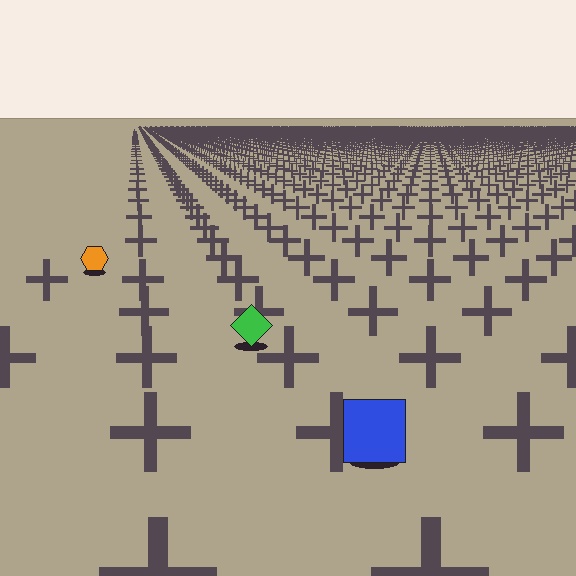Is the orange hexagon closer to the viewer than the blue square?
No. The blue square is closer — you can tell from the texture gradient: the ground texture is coarser near it.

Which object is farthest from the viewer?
The orange hexagon is farthest from the viewer. It appears smaller and the ground texture around it is denser.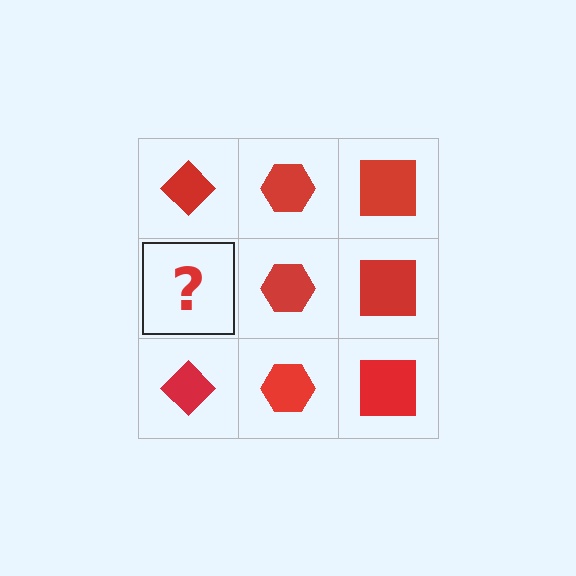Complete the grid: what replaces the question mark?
The question mark should be replaced with a red diamond.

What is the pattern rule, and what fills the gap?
The rule is that each column has a consistent shape. The gap should be filled with a red diamond.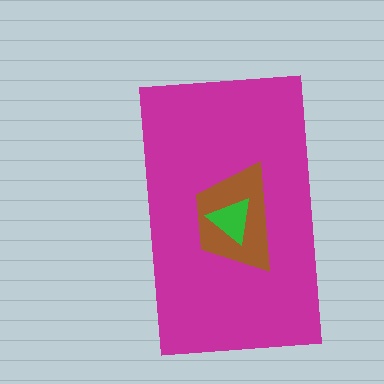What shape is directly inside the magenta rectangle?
The brown trapezoid.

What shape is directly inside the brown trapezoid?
The green triangle.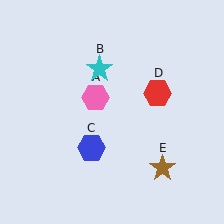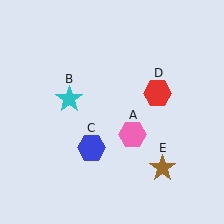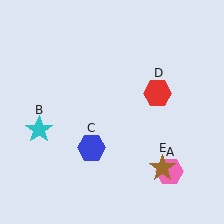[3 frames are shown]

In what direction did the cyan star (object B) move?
The cyan star (object B) moved down and to the left.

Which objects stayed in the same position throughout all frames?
Blue hexagon (object C) and red hexagon (object D) and brown star (object E) remained stationary.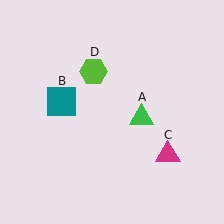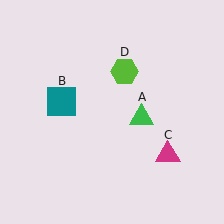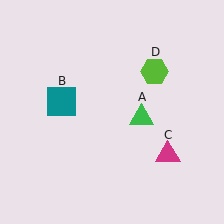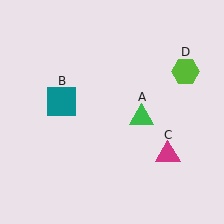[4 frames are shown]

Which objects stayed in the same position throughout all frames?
Green triangle (object A) and teal square (object B) and magenta triangle (object C) remained stationary.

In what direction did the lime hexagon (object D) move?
The lime hexagon (object D) moved right.